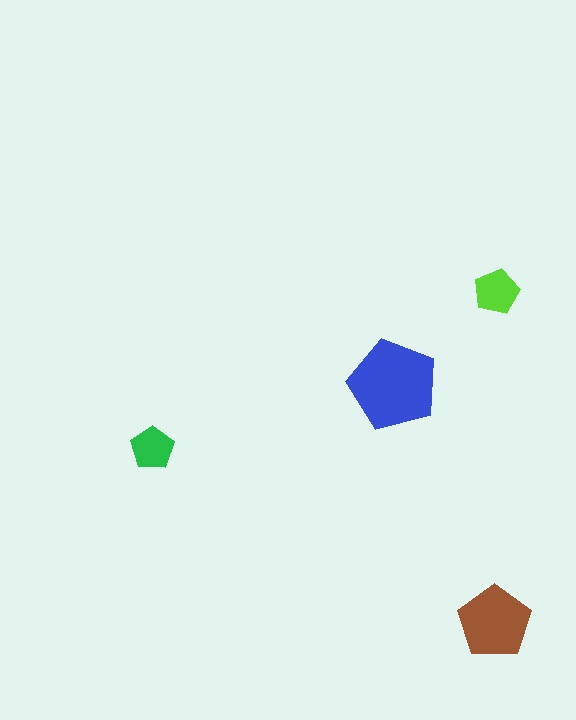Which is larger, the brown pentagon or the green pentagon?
The brown one.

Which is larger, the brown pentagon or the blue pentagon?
The blue one.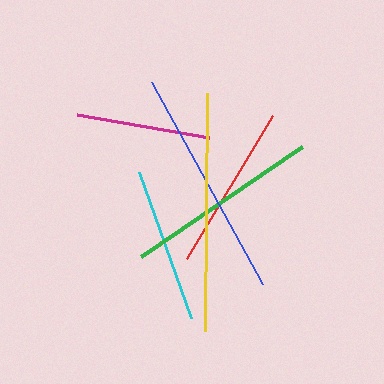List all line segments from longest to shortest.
From longest to shortest: yellow, blue, green, red, cyan, magenta.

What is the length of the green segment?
The green segment is approximately 194 pixels long.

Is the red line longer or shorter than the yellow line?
The yellow line is longer than the red line.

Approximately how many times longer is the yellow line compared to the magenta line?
The yellow line is approximately 1.8 times the length of the magenta line.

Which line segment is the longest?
The yellow line is the longest at approximately 238 pixels.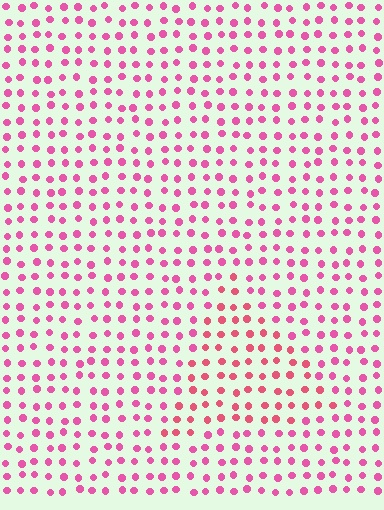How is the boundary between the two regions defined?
The boundary is defined purely by a slight shift in hue (about 21 degrees). Spacing, size, and orientation are identical on both sides.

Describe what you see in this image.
The image is filled with small pink elements in a uniform arrangement. A triangle-shaped region is visible where the elements are tinted to a slightly different hue, forming a subtle color boundary.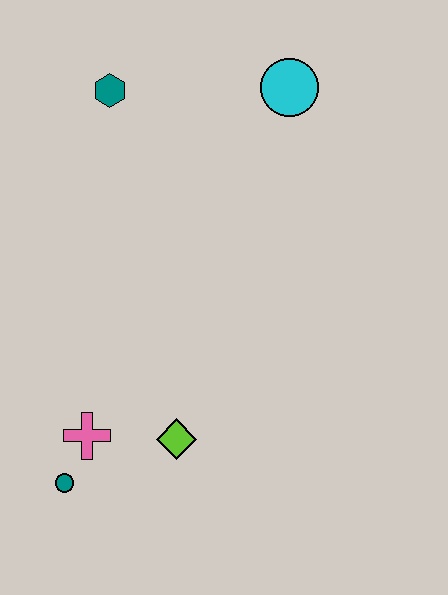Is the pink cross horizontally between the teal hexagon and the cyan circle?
No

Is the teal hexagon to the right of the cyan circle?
No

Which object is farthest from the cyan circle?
The teal circle is farthest from the cyan circle.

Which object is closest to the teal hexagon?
The cyan circle is closest to the teal hexagon.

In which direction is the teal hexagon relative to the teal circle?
The teal hexagon is above the teal circle.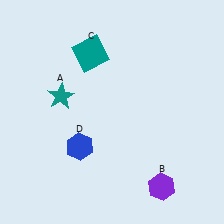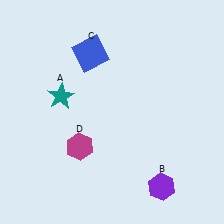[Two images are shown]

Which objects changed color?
C changed from teal to blue. D changed from blue to magenta.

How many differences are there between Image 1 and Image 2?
There are 2 differences between the two images.